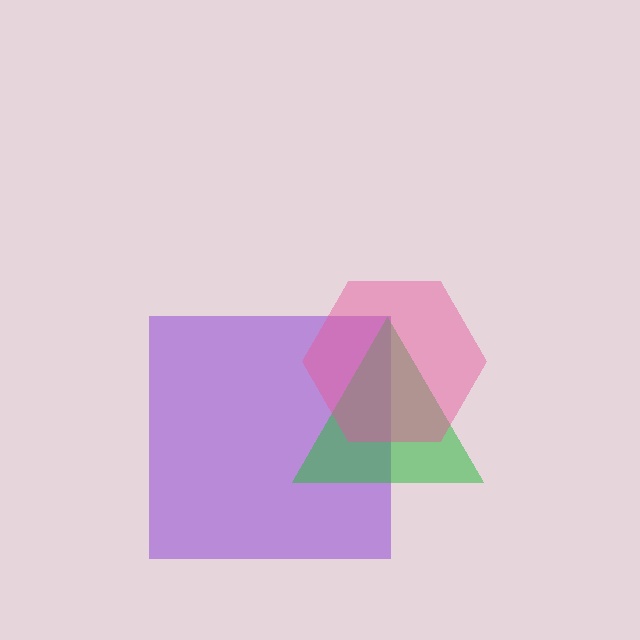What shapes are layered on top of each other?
The layered shapes are: a purple square, a green triangle, a pink hexagon.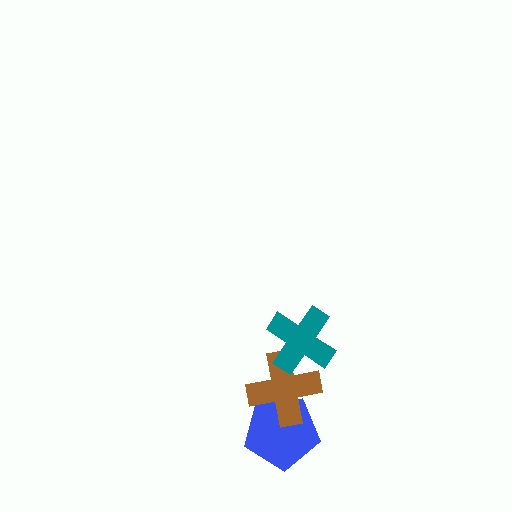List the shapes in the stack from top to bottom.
From top to bottom: the teal cross, the brown cross, the blue pentagon.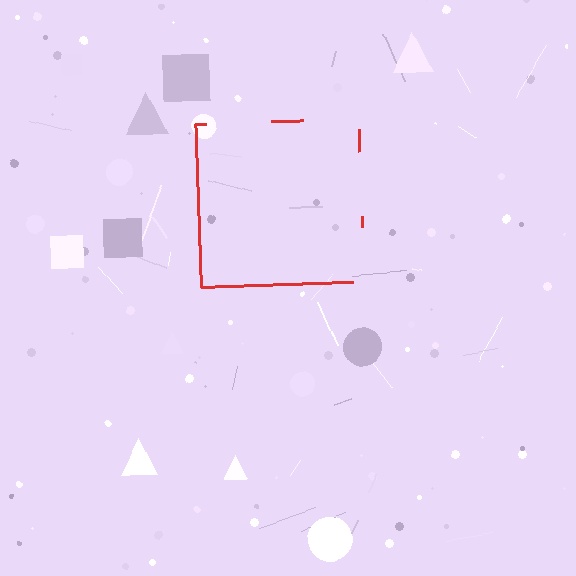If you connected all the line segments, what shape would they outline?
They would outline a square.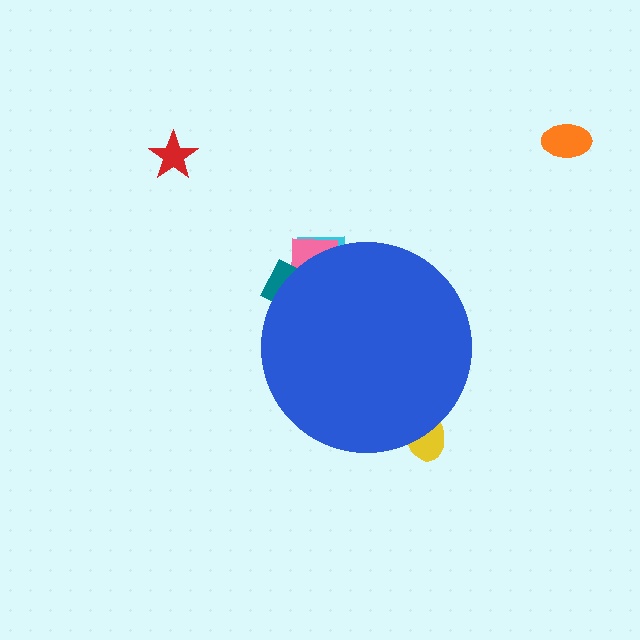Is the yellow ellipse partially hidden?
Yes, the yellow ellipse is partially hidden behind the blue circle.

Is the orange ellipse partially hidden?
No, the orange ellipse is fully visible.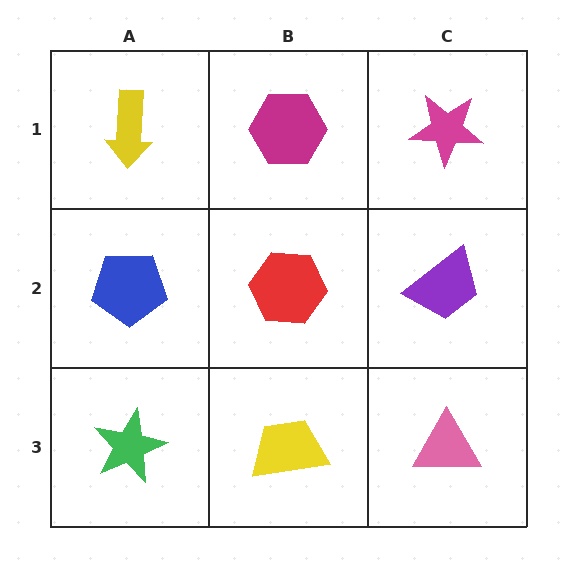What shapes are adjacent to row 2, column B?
A magenta hexagon (row 1, column B), a yellow trapezoid (row 3, column B), a blue pentagon (row 2, column A), a purple trapezoid (row 2, column C).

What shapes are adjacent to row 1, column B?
A red hexagon (row 2, column B), a yellow arrow (row 1, column A), a magenta star (row 1, column C).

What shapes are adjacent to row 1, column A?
A blue pentagon (row 2, column A), a magenta hexagon (row 1, column B).